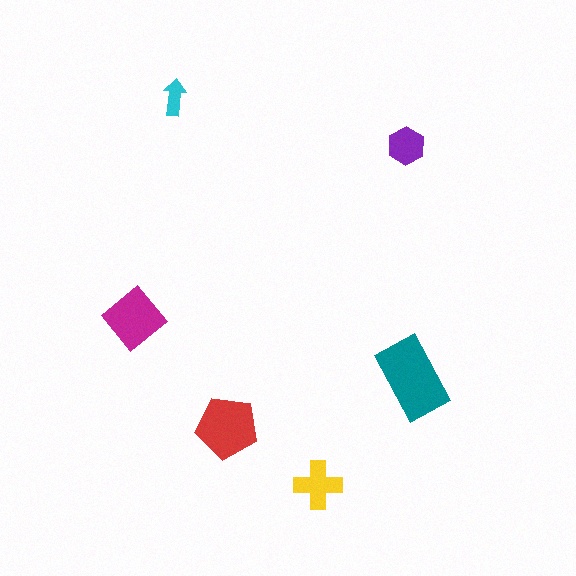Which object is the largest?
The teal rectangle.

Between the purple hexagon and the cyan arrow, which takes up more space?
The purple hexagon.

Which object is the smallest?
The cyan arrow.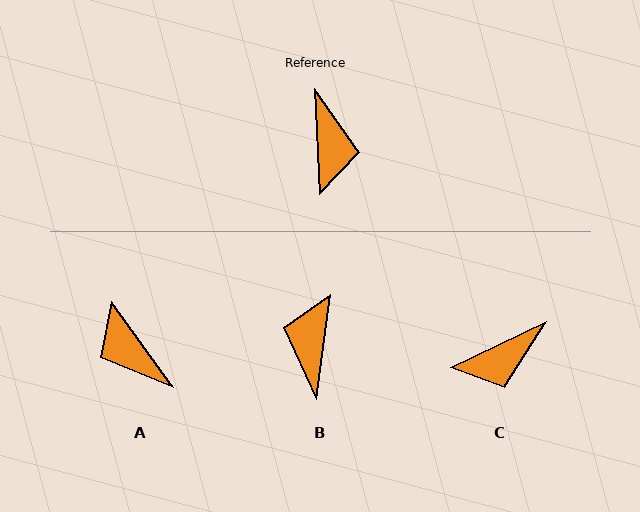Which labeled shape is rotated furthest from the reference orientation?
B, about 169 degrees away.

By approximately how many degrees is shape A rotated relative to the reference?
Approximately 147 degrees clockwise.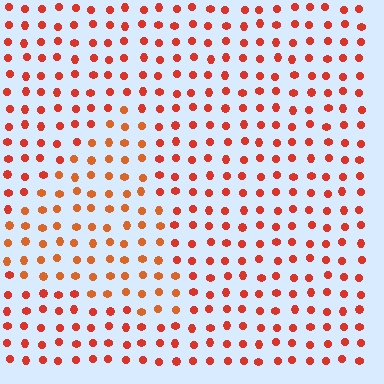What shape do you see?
I see a triangle.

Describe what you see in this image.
The image is filled with small red elements in a uniform arrangement. A triangle-shaped region is visible where the elements are tinted to a slightly different hue, forming a subtle color boundary.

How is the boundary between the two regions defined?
The boundary is defined purely by a slight shift in hue (about 17 degrees). Spacing, size, and orientation are identical on both sides.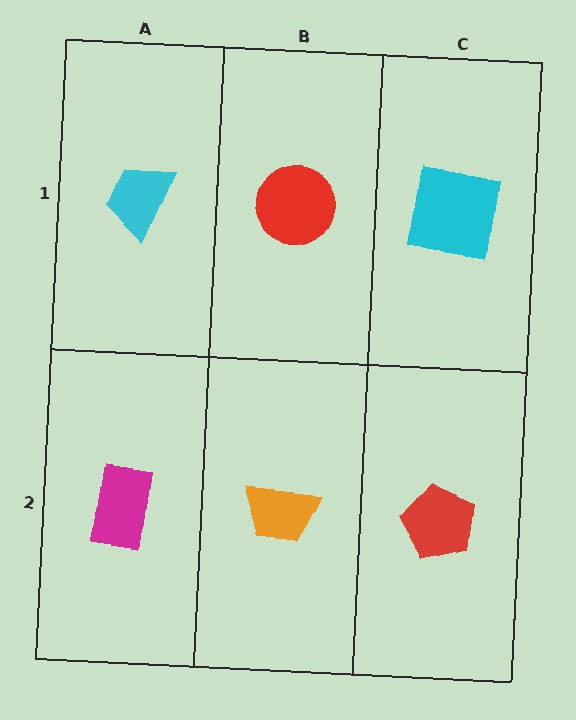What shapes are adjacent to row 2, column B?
A red circle (row 1, column B), a magenta rectangle (row 2, column A), a red pentagon (row 2, column C).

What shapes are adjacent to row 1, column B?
An orange trapezoid (row 2, column B), a cyan trapezoid (row 1, column A), a cyan square (row 1, column C).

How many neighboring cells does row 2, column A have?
2.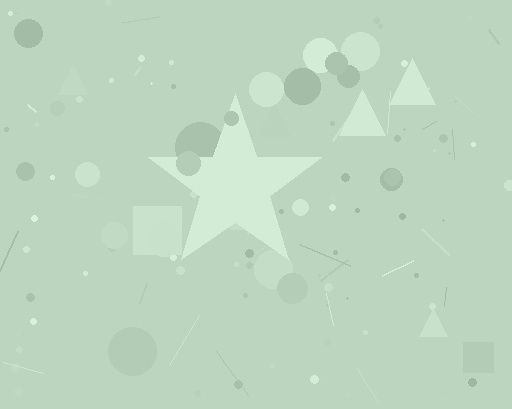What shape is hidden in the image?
A star is hidden in the image.